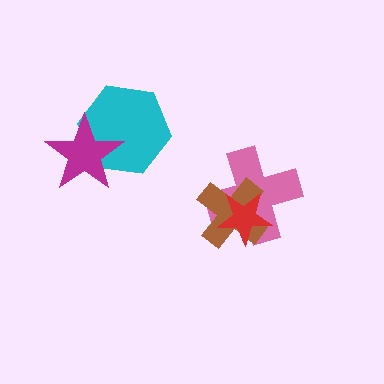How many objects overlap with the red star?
2 objects overlap with the red star.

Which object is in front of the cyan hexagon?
The magenta star is in front of the cyan hexagon.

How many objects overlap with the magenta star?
1 object overlaps with the magenta star.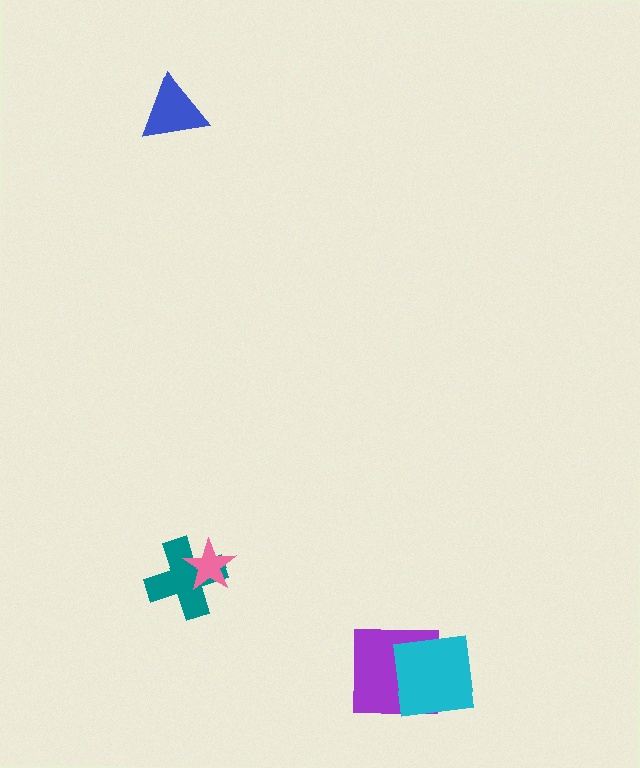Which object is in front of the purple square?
The cyan square is in front of the purple square.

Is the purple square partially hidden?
Yes, it is partially covered by another shape.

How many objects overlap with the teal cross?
1 object overlaps with the teal cross.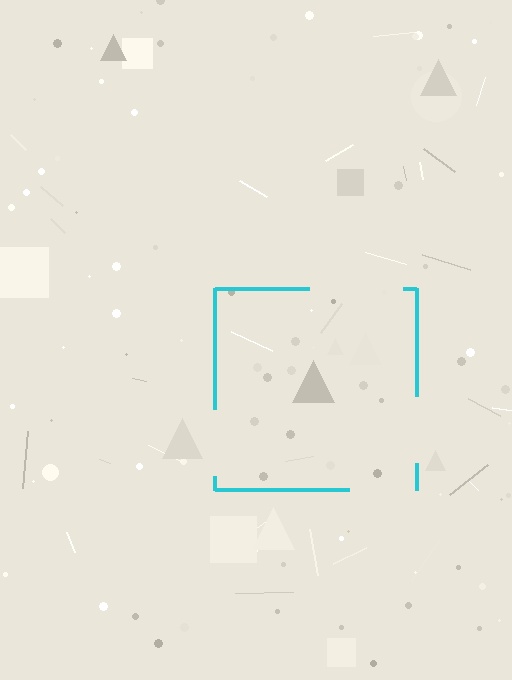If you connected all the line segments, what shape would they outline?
They would outline a square.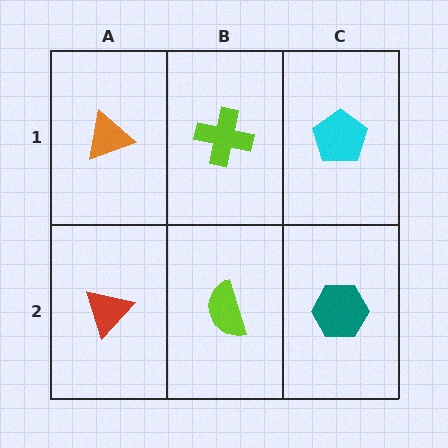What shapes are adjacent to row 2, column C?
A cyan pentagon (row 1, column C), a lime semicircle (row 2, column B).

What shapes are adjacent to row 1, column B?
A lime semicircle (row 2, column B), an orange triangle (row 1, column A), a cyan pentagon (row 1, column C).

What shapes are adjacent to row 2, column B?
A lime cross (row 1, column B), a red triangle (row 2, column A), a teal hexagon (row 2, column C).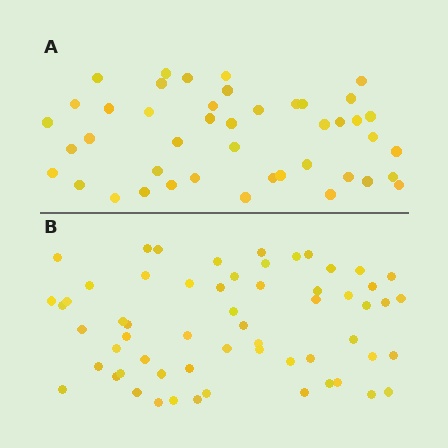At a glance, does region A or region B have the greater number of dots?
Region B (the bottom region) has more dots.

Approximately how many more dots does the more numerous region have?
Region B has approximately 15 more dots than region A.